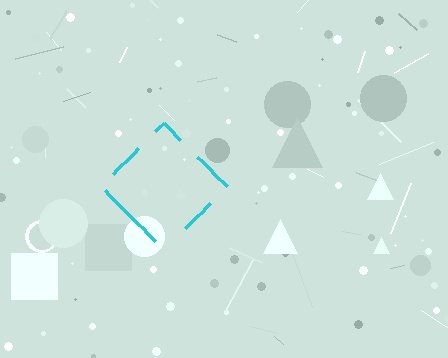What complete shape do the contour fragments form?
The contour fragments form a diamond.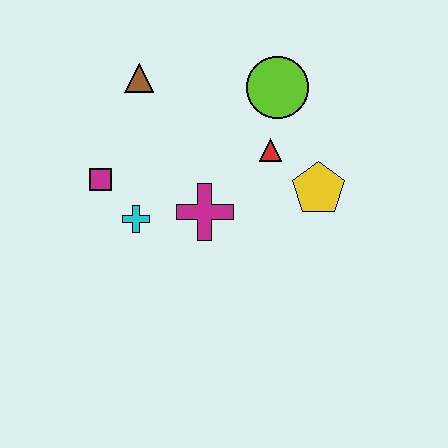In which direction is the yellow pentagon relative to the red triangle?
The yellow pentagon is to the right of the red triangle.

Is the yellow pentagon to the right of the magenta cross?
Yes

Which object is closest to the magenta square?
The cyan cross is closest to the magenta square.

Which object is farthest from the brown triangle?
The yellow pentagon is farthest from the brown triangle.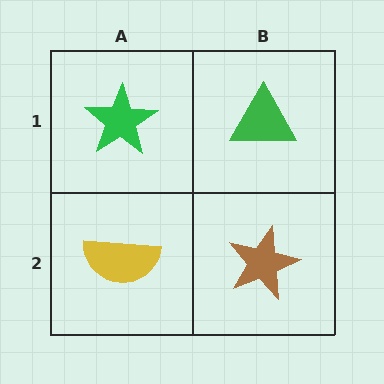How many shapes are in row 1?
2 shapes.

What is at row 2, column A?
A yellow semicircle.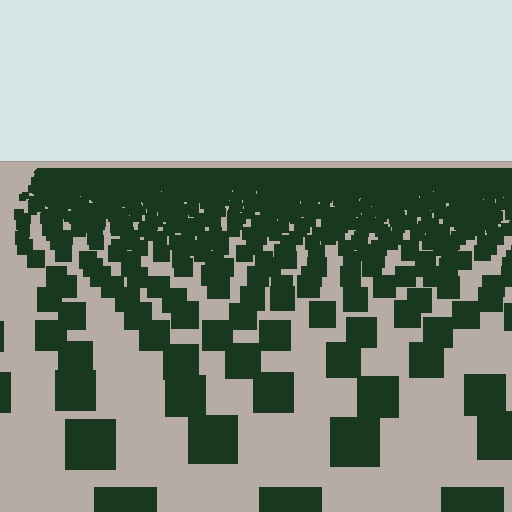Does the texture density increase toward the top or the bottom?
Density increases toward the top.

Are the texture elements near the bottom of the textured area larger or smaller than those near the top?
Larger. Near the bottom, elements are closer to the viewer and appear at a bigger on-screen size.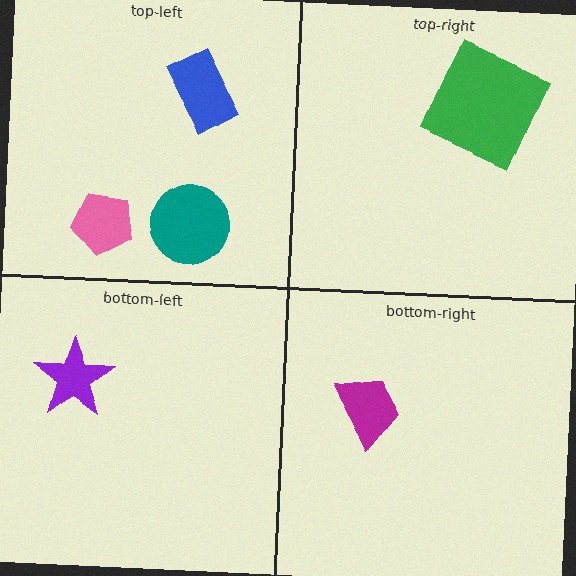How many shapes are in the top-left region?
3.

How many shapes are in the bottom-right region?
1.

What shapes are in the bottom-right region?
The magenta trapezoid.